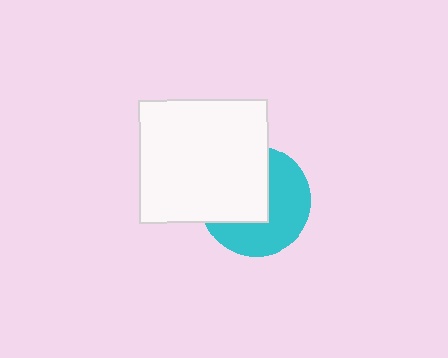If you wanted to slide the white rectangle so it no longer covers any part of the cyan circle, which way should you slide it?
Slide it toward the upper-left — that is the most direct way to separate the two shapes.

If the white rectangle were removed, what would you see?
You would see the complete cyan circle.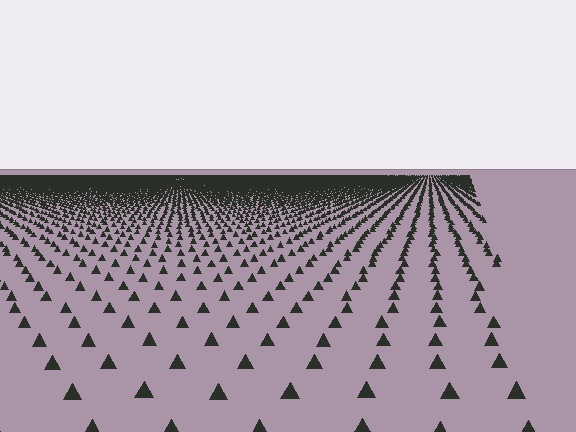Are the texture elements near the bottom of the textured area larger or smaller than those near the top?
Larger. Near the bottom, elements are closer to the viewer and appear at a bigger on-screen size.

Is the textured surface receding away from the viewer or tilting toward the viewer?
The surface is receding away from the viewer. Texture elements get smaller and denser toward the top.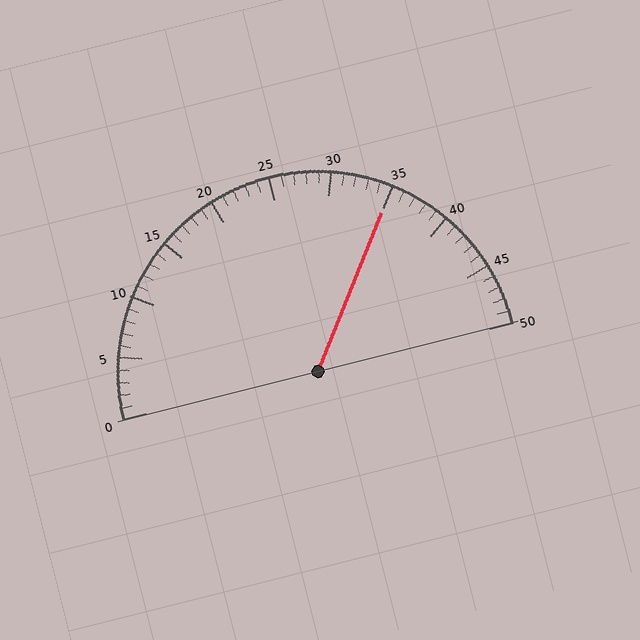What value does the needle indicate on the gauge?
The needle indicates approximately 35.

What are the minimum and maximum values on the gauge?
The gauge ranges from 0 to 50.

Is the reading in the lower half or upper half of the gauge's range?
The reading is in the upper half of the range (0 to 50).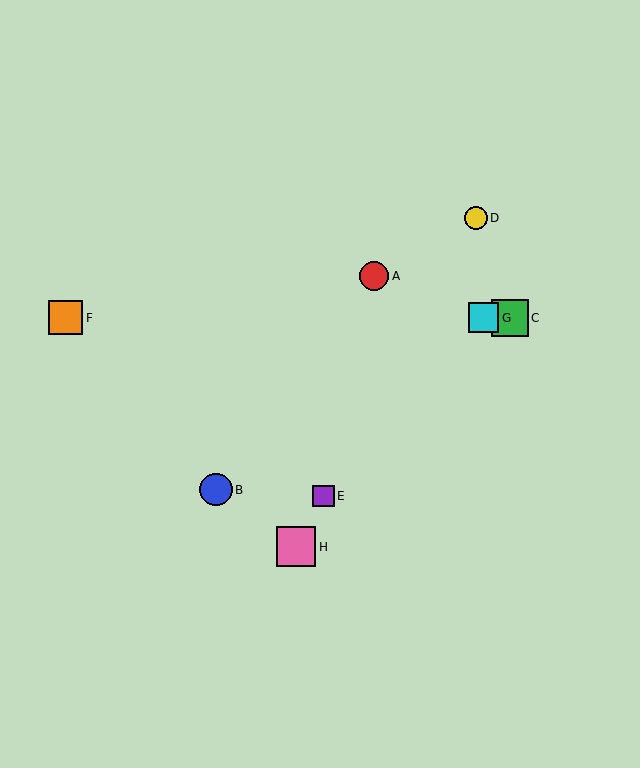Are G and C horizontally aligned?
Yes, both are at y≈318.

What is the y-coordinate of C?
Object C is at y≈318.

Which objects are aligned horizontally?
Objects C, F, G are aligned horizontally.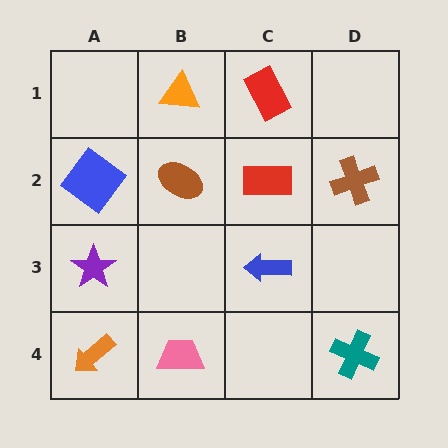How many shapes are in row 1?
2 shapes.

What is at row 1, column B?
An orange triangle.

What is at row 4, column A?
An orange arrow.